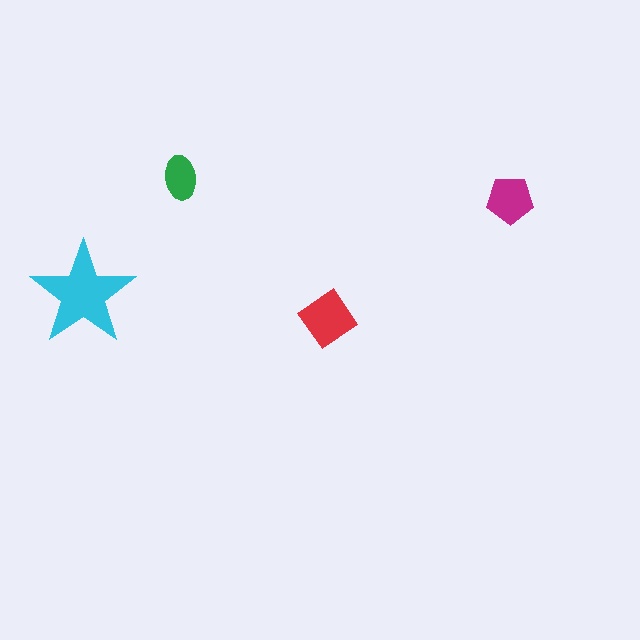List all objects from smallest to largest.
The green ellipse, the magenta pentagon, the red diamond, the cyan star.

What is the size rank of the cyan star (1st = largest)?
1st.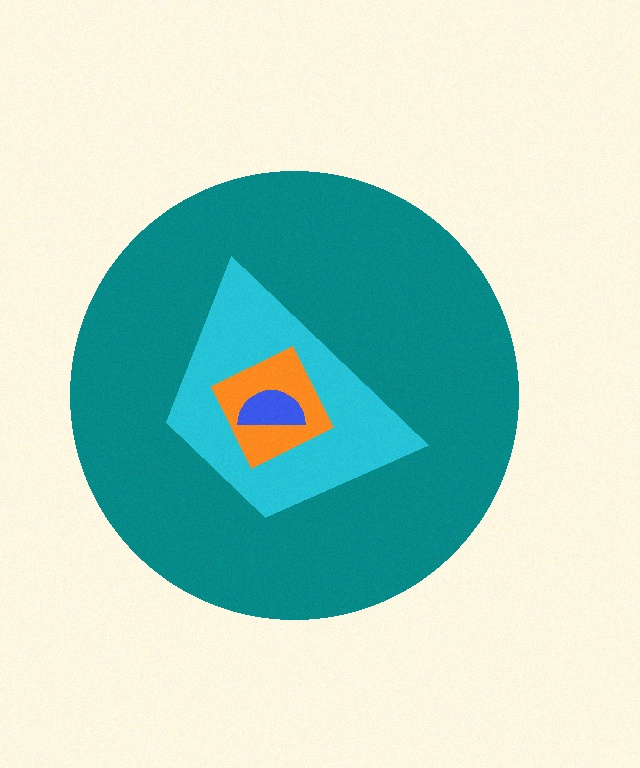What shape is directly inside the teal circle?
The cyan trapezoid.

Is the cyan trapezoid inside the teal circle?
Yes.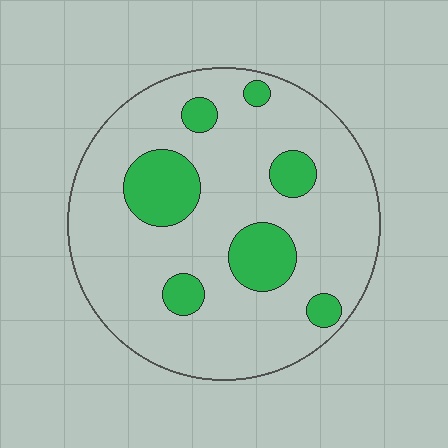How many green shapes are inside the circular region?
7.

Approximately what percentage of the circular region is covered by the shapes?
Approximately 20%.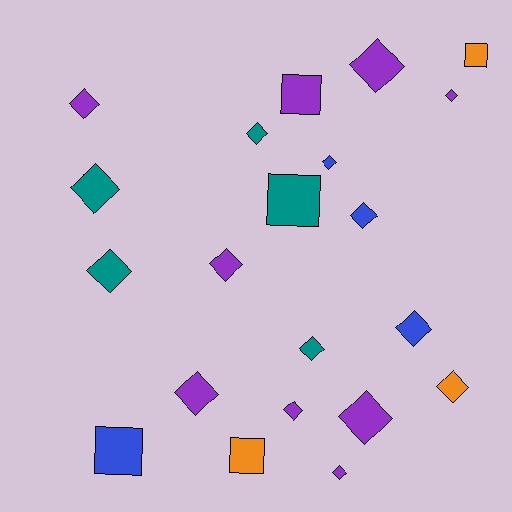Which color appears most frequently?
Purple, with 9 objects.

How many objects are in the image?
There are 21 objects.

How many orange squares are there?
There are 2 orange squares.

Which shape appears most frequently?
Diamond, with 16 objects.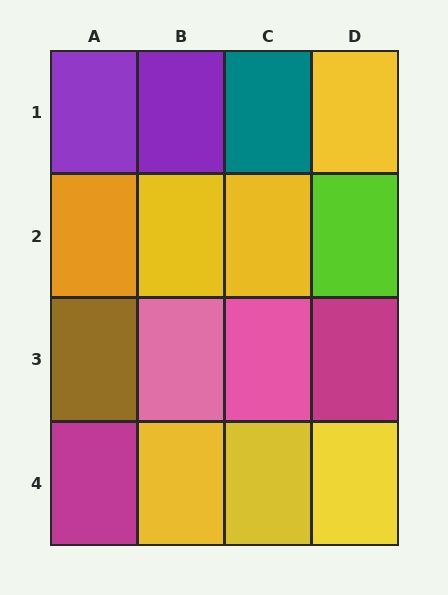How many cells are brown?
1 cell is brown.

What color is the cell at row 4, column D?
Yellow.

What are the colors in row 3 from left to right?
Brown, pink, pink, magenta.